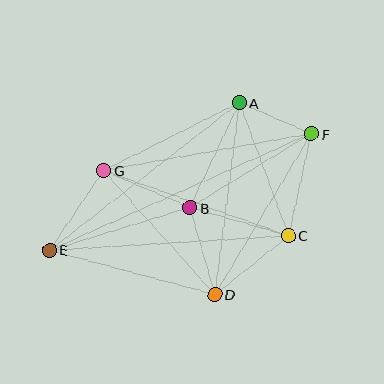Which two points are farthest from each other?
Points E and F are farthest from each other.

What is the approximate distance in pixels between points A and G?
The distance between A and G is approximately 151 pixels.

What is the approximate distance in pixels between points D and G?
The distance between D and G is approximately 166 pixels.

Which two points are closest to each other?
Points A and F are closest to each other.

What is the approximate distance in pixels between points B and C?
The distance between B and C is approximately 102 pixels.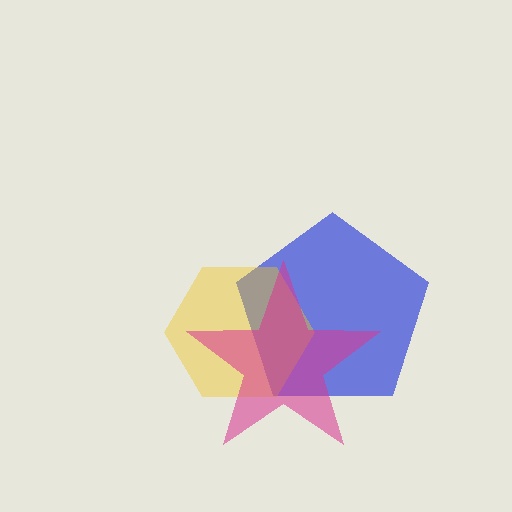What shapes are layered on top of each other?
The layered shapes are: a blue pentagon, a yellow hexagon, a magenta star.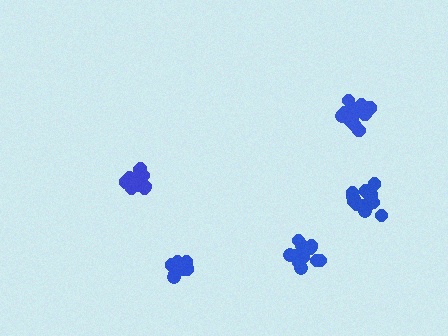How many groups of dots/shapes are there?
There are 5 groups.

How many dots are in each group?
Group 1: 17 dots, Group 2: 15 dots, Group 3: 16 dots, Group 4: 11 dots, Group 5: 12 dots (71 total).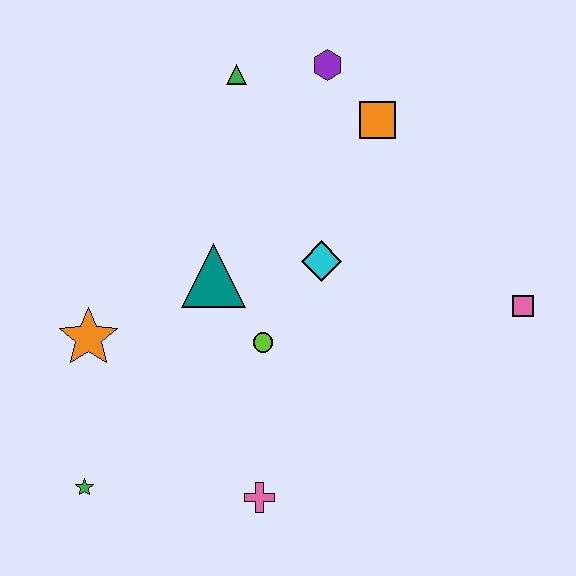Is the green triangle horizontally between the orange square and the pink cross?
No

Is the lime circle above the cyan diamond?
No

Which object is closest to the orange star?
The teal triangle is closest to the orange star.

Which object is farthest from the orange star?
The pink square is farthest from the orange star.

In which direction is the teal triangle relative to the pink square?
The teal triangle is to the left of the pink square.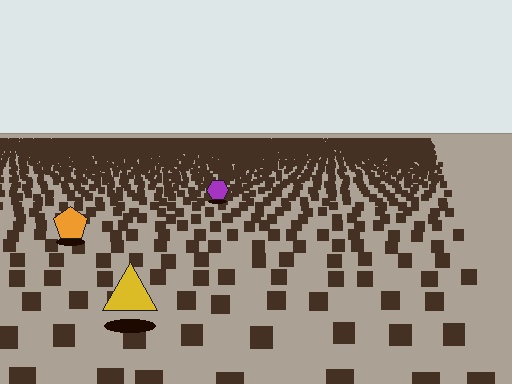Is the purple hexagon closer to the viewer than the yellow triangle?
No. The yellow triangle is closer — you can tell from the texture gradient: the ground texture is coarser near it.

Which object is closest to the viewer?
The yellow triangle is closest. The texture marks near it are larger and more spread out.